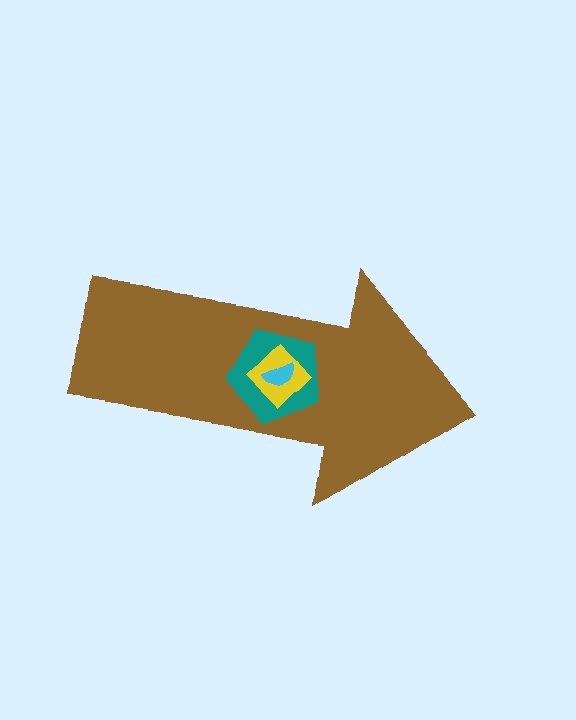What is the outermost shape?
The brown arrow.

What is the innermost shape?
The cyan semicircle.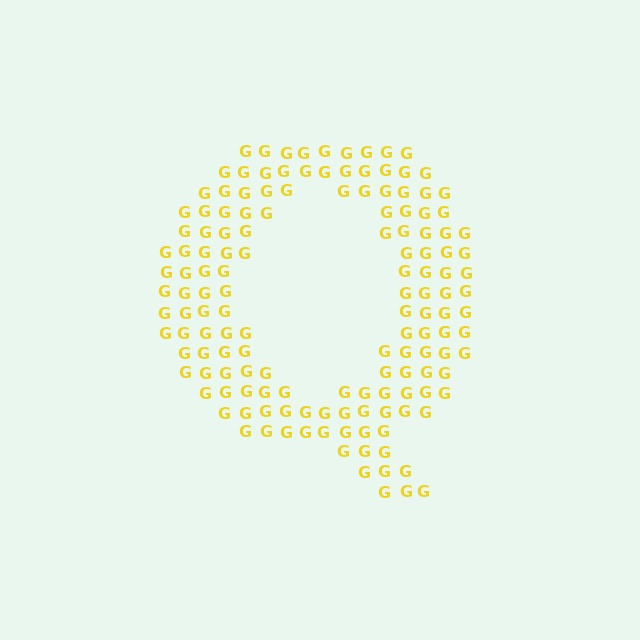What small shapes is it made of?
It is made of small letter G's.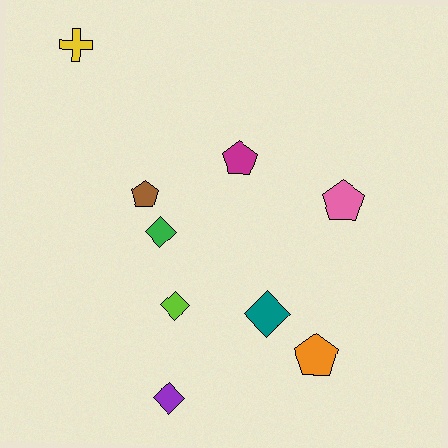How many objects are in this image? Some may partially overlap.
There are 9 objects.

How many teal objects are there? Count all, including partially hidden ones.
There is 1 teal object.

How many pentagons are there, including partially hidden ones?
There are 4 pentagons.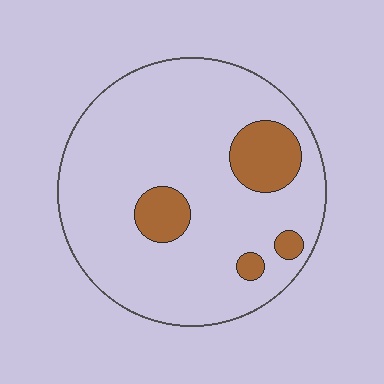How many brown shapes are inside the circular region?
4.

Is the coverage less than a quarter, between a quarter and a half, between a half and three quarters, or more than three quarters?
Less than a quarter.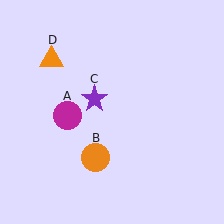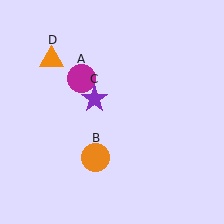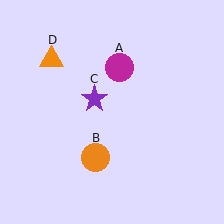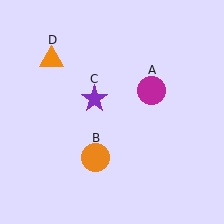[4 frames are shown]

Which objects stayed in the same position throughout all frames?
Orange circle (object B) and purple star (object C) and orange triangle (object D) remained stationary.